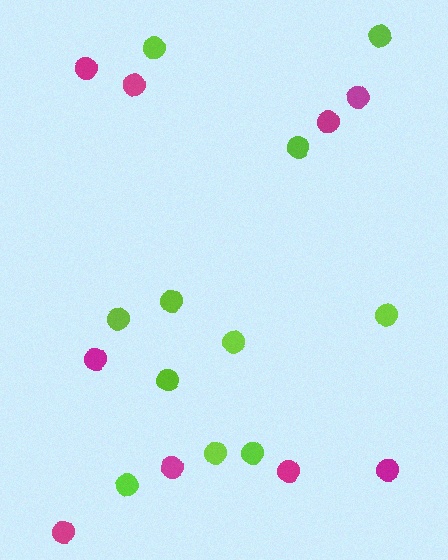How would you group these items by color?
There are 2 groups: one group of magenta circles (9) and one group of lime circles (11).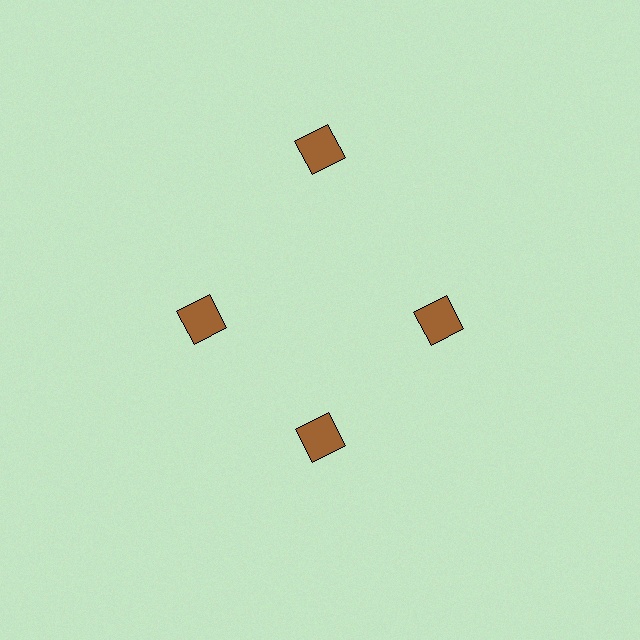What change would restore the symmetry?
The symmetry would be restored by moving it inward, back onto the ring so that all 4 squares sit at equal angles and equal distance from the center.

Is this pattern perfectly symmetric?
No. The 4 brown squares are arranged in a ring, but one element near the 12 o'clock position is pushed outward from the center, breaking the 4-fold rotational symmetry.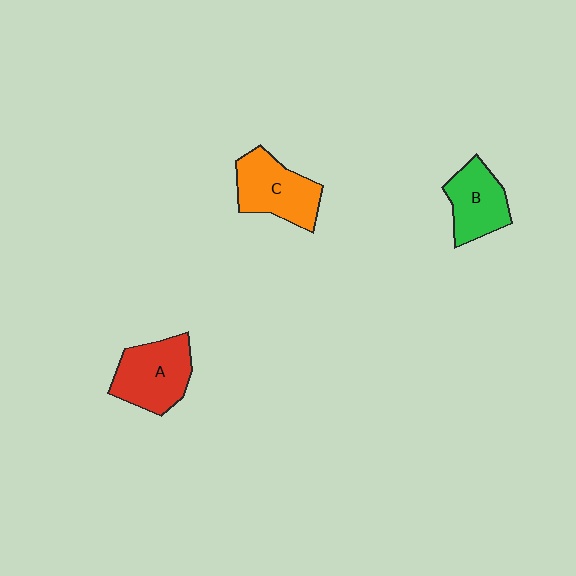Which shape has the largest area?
Shape A (red).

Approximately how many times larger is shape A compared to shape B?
Approximately 1.2 times.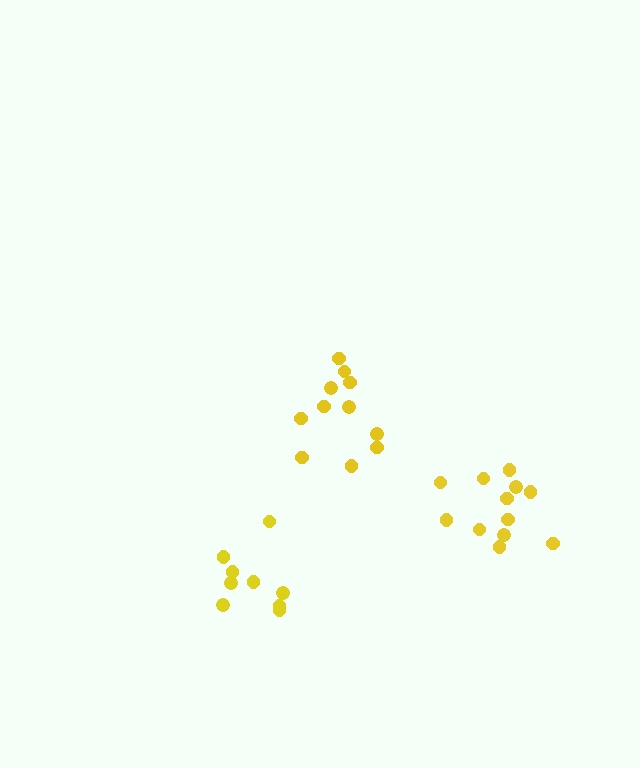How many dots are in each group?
Group 1: 9 dots, Group 2: 12 dots, Group 3: 11 dots (32 total).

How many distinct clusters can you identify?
There are 3 distinct clusters.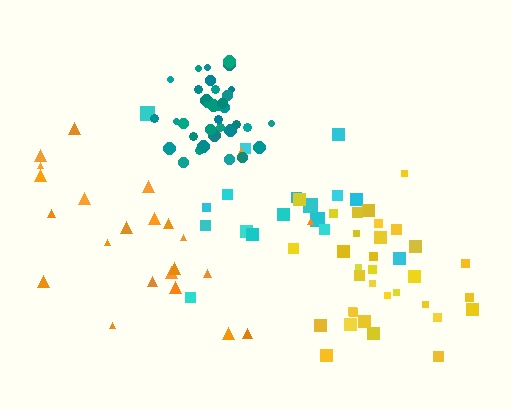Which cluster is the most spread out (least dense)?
Orange.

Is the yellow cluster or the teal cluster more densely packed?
Teal.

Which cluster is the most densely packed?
Teal.